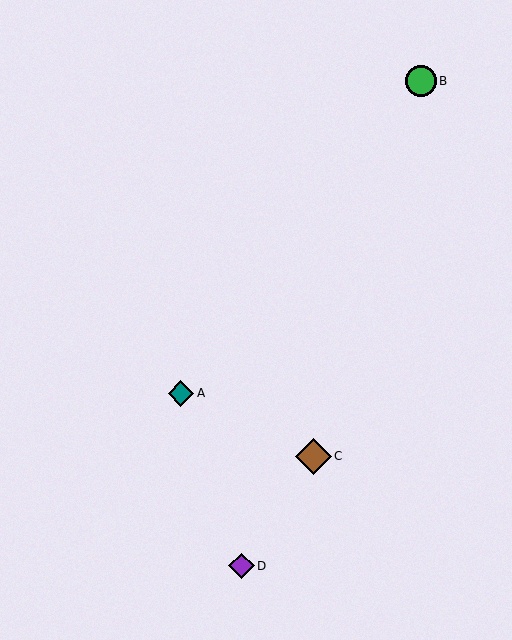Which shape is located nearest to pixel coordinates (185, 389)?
The teal diamond (labeled A) at (181, 393) is nearest to that location.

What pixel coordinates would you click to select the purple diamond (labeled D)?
Click at (242, 566) to select the purple diamond D.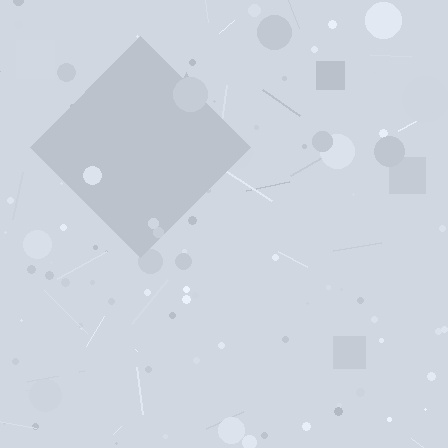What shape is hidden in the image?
A diamond is hidden in the image.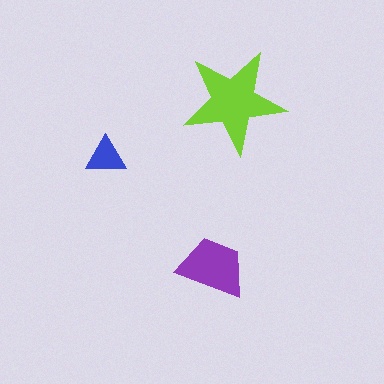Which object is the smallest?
The blue triangle.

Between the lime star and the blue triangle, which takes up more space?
The lime star.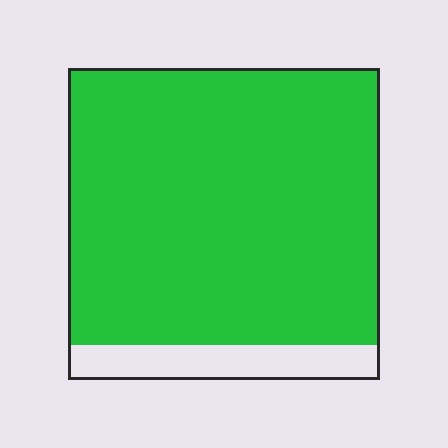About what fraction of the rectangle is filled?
About nine tenths (9/10).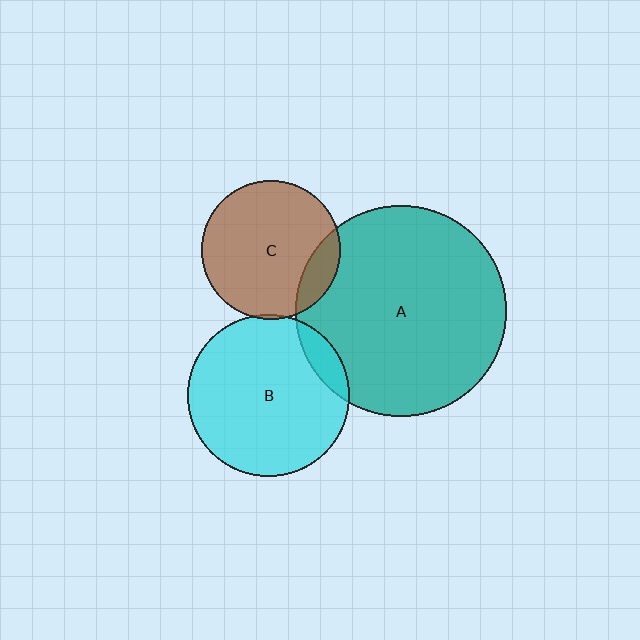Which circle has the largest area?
Circle A (teal).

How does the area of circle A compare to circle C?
Approximately 2.3 times.